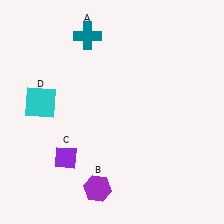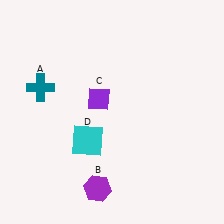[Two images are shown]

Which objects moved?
The objects that moved are: the teal cross (A), the purple diamond (C), the cyan square (D).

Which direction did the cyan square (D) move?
The cyan square (D) moved right.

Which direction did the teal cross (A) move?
The teal cross (A) moved down.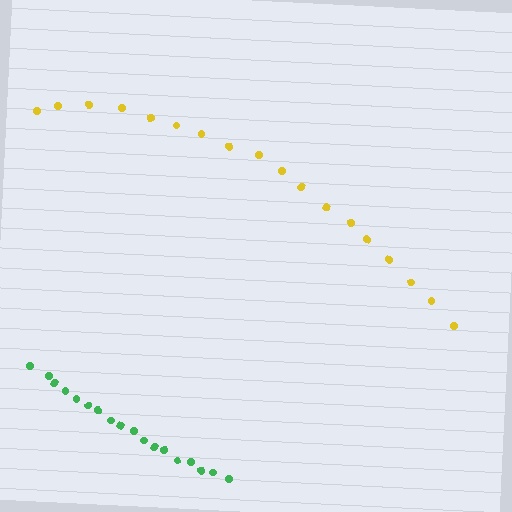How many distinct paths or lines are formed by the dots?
There are 2 distinct paths.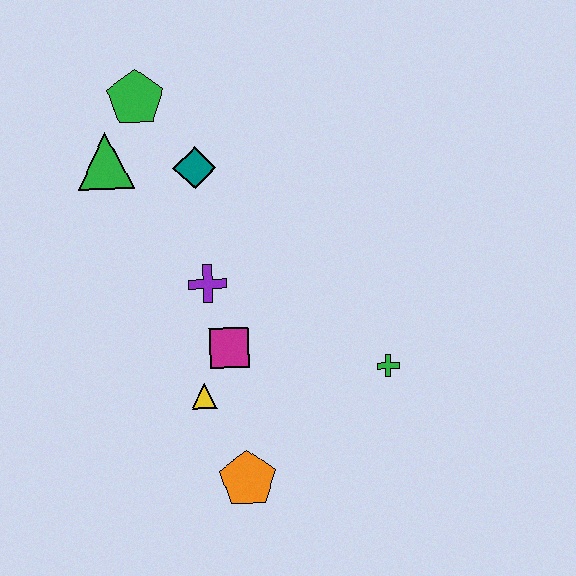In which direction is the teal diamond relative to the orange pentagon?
The teal diamond is above the orange pentagon.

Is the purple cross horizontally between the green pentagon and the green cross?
Yes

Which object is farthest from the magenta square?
The green pentagon is farthest from the magenta square.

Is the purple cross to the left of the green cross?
Yes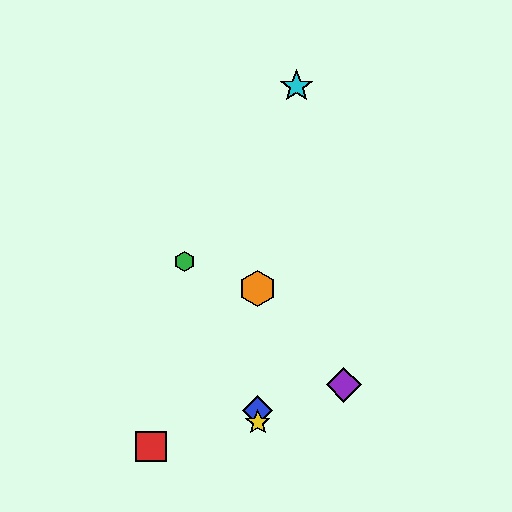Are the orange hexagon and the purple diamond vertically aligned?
No, the orange hexagon is at x≈258 and the purple diamond is at x≈344.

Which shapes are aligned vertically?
The blue diamond, the yellow star, the orange hexagon are aligned vertically.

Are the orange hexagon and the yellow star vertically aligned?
Yes, both are at x≈258.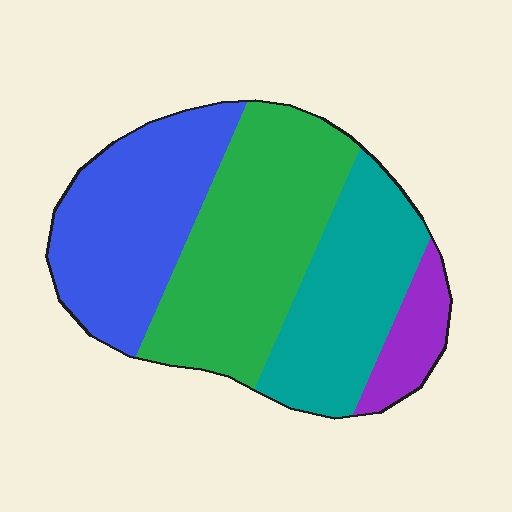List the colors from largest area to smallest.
From largest to smallest: green, blue, teal, purple.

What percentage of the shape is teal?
Teal covers roughly 25% of the shape.